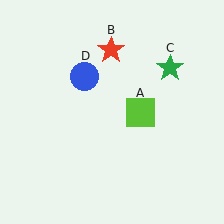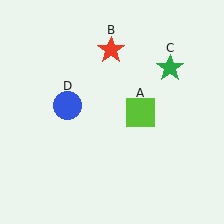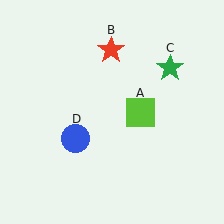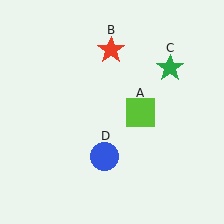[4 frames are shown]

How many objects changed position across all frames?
1 object changed position: blue circle (object D).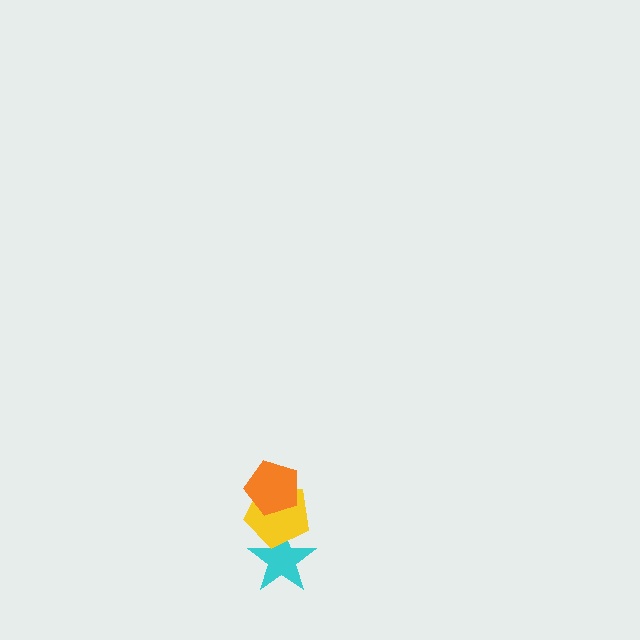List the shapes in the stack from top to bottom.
From top to bottom: the orange pentagon, the yellow pentagon, the cyan star.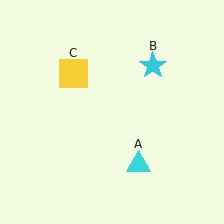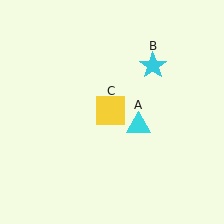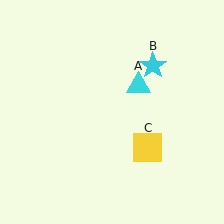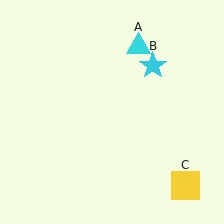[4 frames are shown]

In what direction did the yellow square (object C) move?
The yellow square (object C) moved down and to the right.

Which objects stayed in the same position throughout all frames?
Cyan star (object B) remained stationary.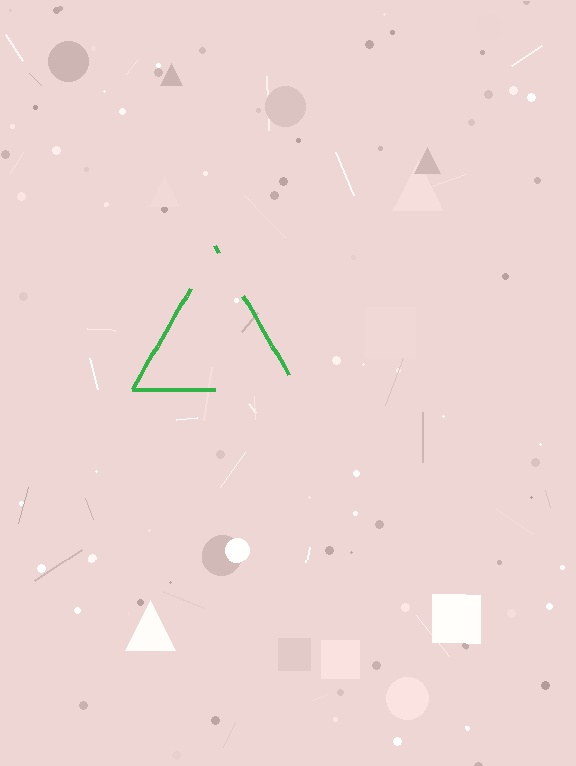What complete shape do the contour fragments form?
The contour fragments form a triangle.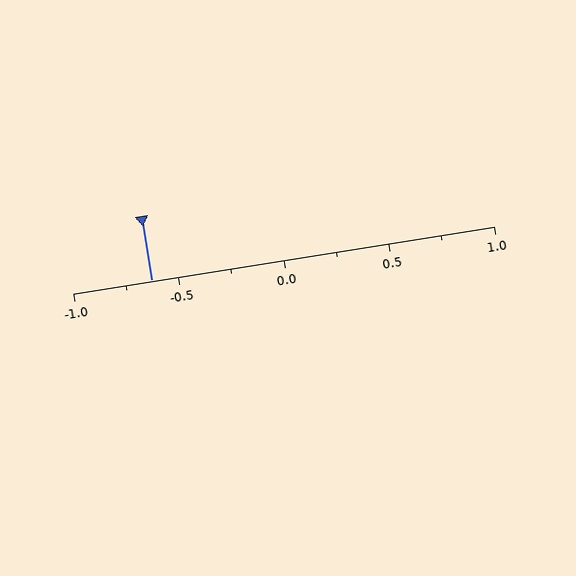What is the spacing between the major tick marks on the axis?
The major ticks are spaced 0.5 apart.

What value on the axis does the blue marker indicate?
The marker indicates approximately -0.62.